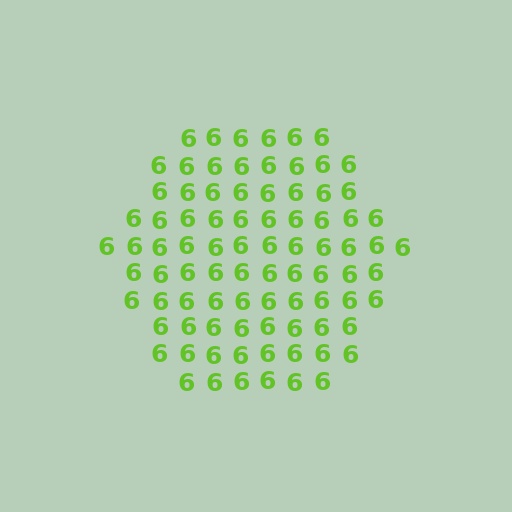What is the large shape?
The large shape is a hexagon.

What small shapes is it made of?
It is made of small digit 6's.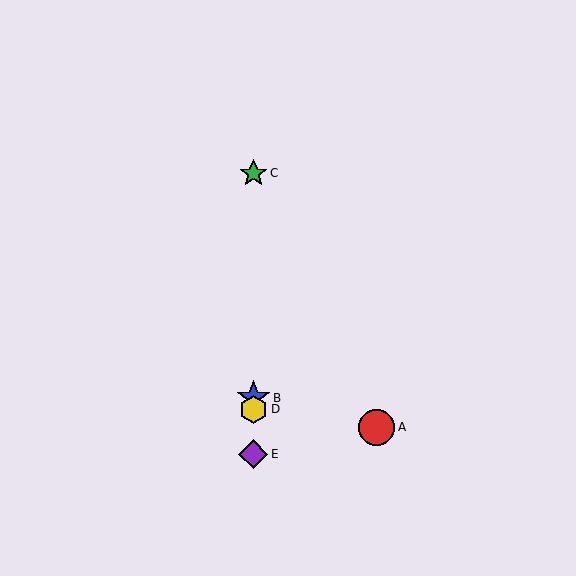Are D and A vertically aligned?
No, D is at x≈253 and A is at x≈376.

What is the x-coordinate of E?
Object E is at x≈253.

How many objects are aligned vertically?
4 objects (B, C, D, E) are aligned vertically.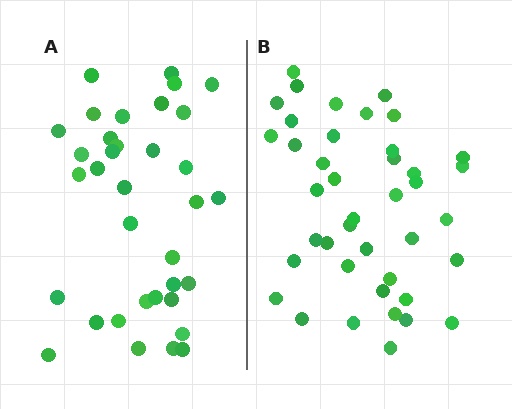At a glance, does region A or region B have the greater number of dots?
Region B (the right region) has more dots.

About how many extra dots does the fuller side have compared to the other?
Region B has about 6 more dots than region A.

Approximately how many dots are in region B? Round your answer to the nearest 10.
About 40 dots. (The exact count is 41, which rounds to 40.)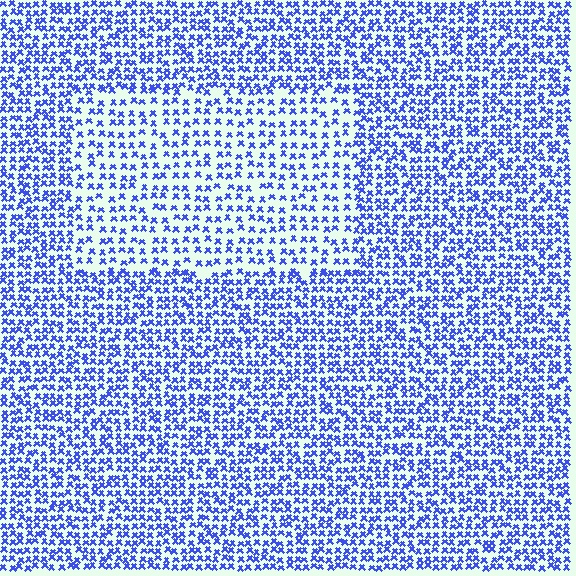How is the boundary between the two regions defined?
The boundary is defined by a change in element density (approximately 1.7x ratio). All elements are the same color, size, and shape.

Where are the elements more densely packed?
The elements are more densely packed outside the rectangle boundary.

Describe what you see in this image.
The image contains small blue elements arranged at two different densities. A rectangle-shaped region is visible where the elements are less densely packed than the surrounding area.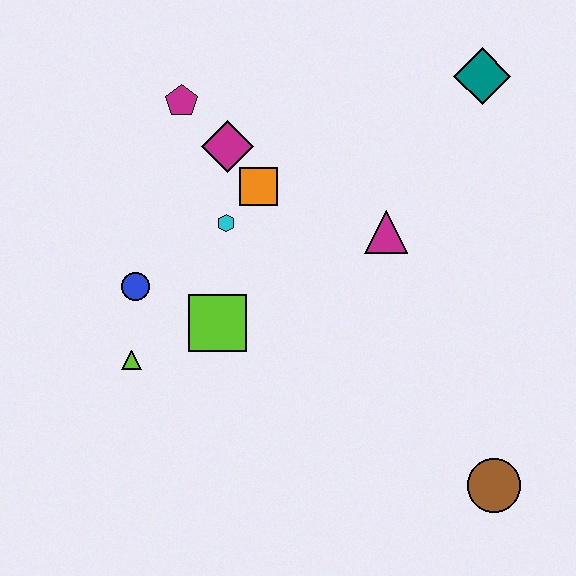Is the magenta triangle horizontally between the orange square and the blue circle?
No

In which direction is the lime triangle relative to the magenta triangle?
The lime triangle is to the left of the magenta triangle.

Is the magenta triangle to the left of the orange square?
No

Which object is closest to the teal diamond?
The magenta triangle is closest to the teal diamond.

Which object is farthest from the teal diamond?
The lime triangle is farthest from the teal diamond.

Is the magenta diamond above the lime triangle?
Yes